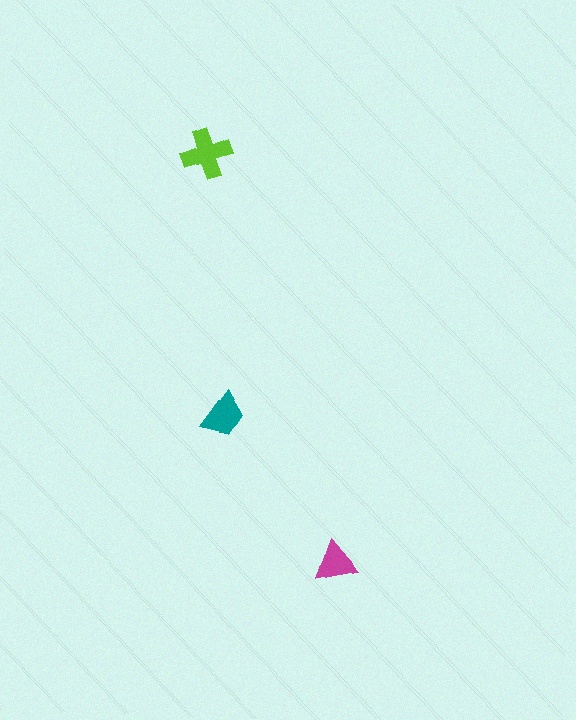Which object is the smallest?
The magenta triangle.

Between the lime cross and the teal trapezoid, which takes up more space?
The lime cross.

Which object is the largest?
The lime cross.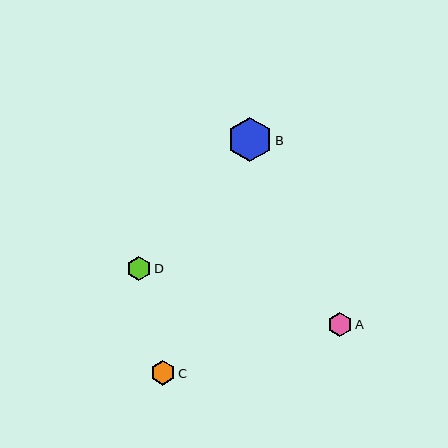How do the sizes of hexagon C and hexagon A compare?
Hexagon C and hexagon A are approximately the same size.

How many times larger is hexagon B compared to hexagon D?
Hexagon B is approximately 1.8 times the size of hexagon D.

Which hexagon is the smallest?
Hexagon A is the smallest with a size of approximately 24 pixels.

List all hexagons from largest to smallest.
From largest to smallest: B, D, C, A.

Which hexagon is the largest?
Hexagon B is the largest with a size of approximately 45 pixels.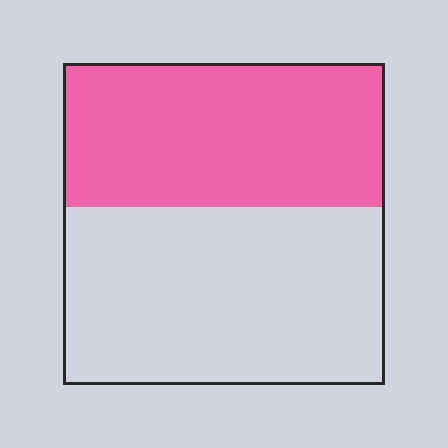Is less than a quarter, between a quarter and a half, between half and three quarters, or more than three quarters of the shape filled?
Between a quarter and a half.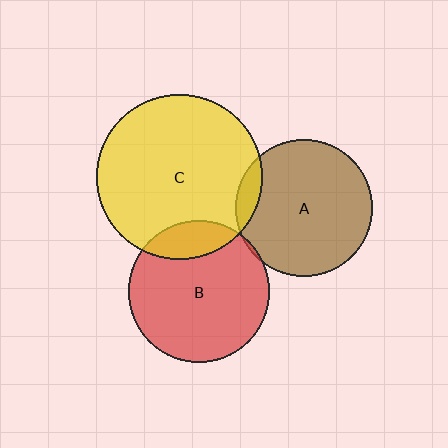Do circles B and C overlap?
Yes.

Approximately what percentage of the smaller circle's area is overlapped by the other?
Approximately 15%.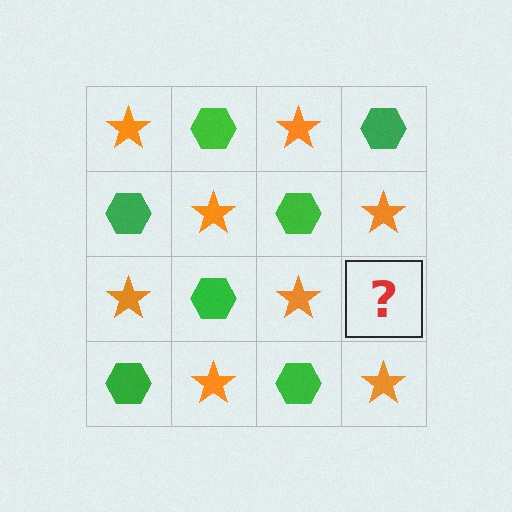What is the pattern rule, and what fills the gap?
The rule is that it alternates orange star and green hexagon in a checkerboard pattern. The gap should be filled with a green hexagon.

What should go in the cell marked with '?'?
The missing cell should contain a green hexagon.